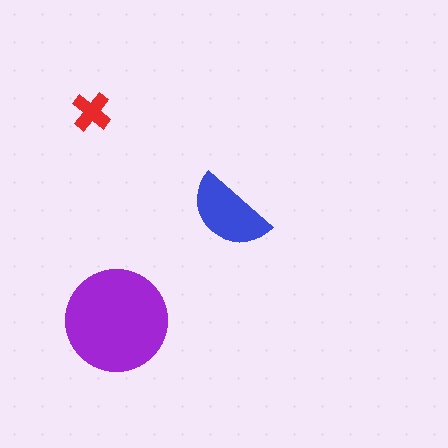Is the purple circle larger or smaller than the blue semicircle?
Larger.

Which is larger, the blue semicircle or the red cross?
The blue semicircle.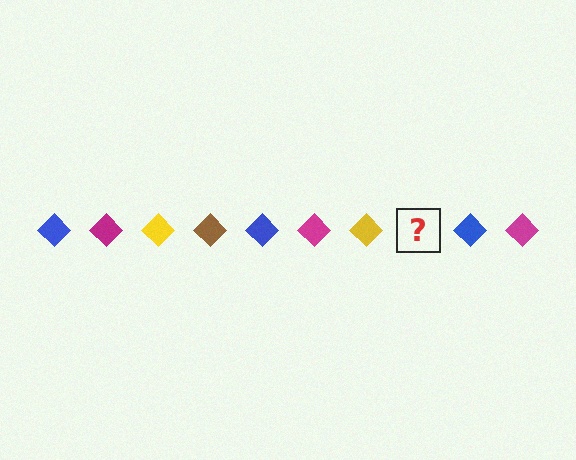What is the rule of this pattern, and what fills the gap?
The rule is that the pattern cycles through blue, magenta, yellow, brown diamonds. The gap should be filled with a brown diamond.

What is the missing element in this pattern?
The missing element is a brown diamond.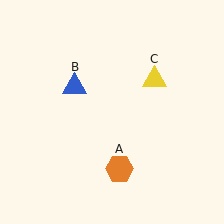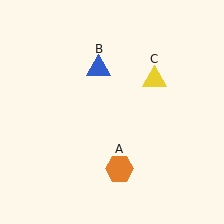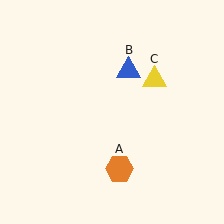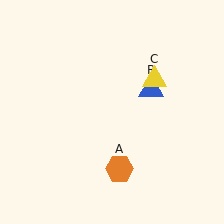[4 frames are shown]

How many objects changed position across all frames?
1 object changed position: blue triangle (object B).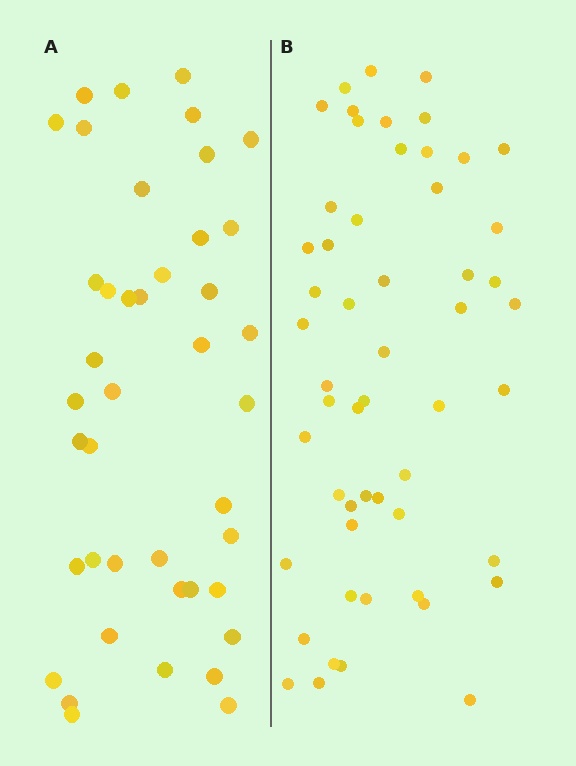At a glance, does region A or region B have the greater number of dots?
Region B (the right region) has more dots.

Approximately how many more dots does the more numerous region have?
Region B has roughly 12 or so more dots than region A.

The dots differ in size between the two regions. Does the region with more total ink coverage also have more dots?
No. Region A has more total ink coverage because its dots are larger, but region B actually contains more individual dots. Total area can be misleading — the number of items is what matters here.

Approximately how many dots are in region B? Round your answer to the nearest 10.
About 50 dots. (The exact count is 54, which rounds to 50.)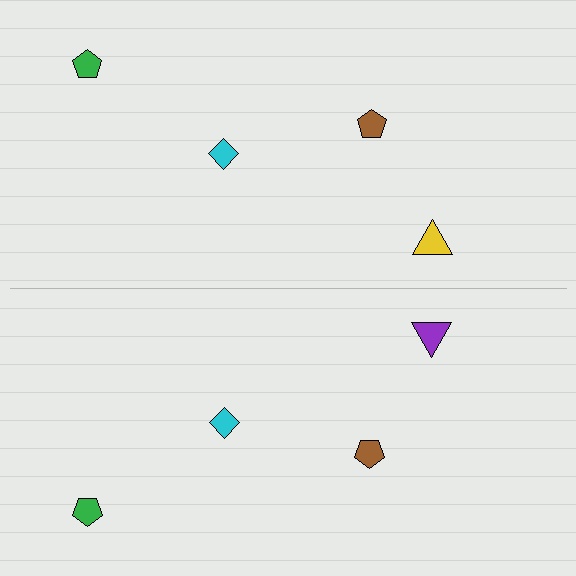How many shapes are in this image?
There are 8 shapes in this image.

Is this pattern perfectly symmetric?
No, the pattern is not perfectly symmetric. The purple triangle on the bottom side breaks the symmetry — its mirror counterpart is yellow.